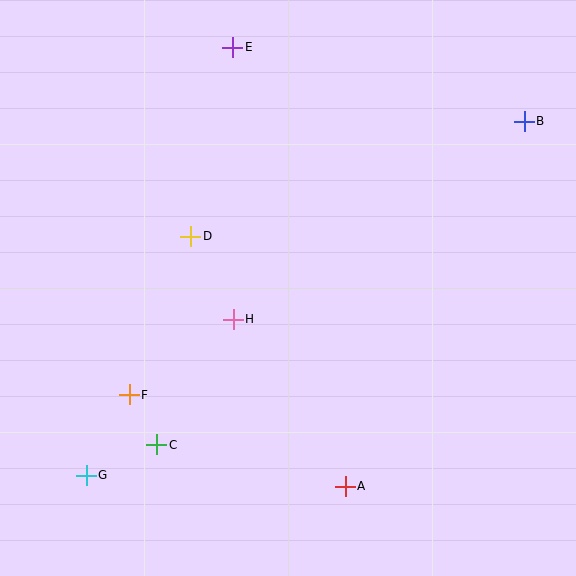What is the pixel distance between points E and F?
The distance between E and F is 363 pixels.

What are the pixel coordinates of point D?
Point D is at (191, 236).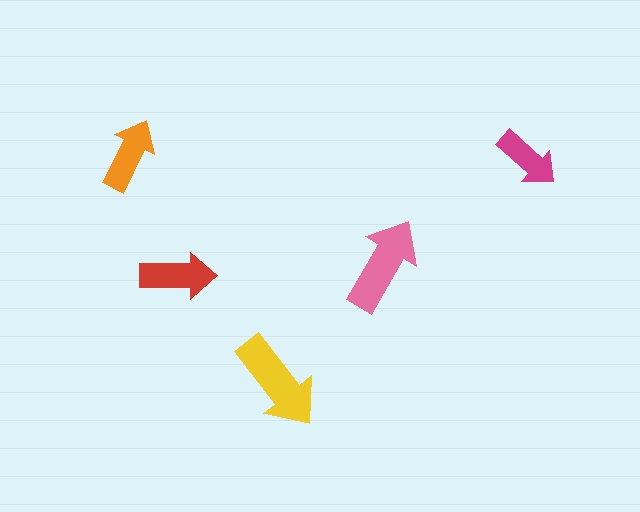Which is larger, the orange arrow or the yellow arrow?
The yellow one.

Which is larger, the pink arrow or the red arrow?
The pink one.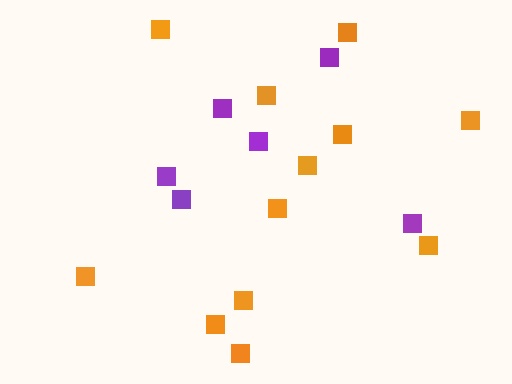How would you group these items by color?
There are 2 groups: one group of purple squares (6) and one group of orange squares (12).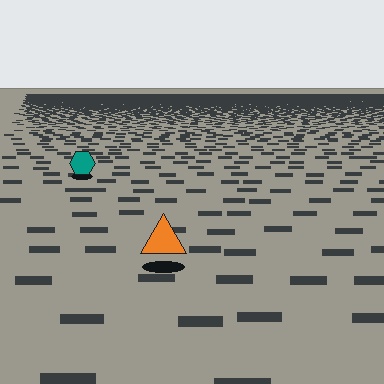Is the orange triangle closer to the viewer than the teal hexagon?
Yes. The orange triangle is closer — you can tell from the texture gradient: the ground texture is coarser near it.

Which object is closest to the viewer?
The orange triangle is closest. The texture marks near it are larger and more spread out.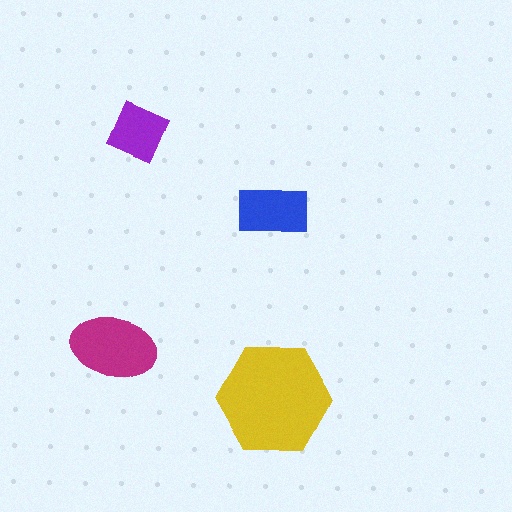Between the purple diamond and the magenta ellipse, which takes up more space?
The magenta ellipse.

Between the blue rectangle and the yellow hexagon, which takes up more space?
The yellow hexagon.